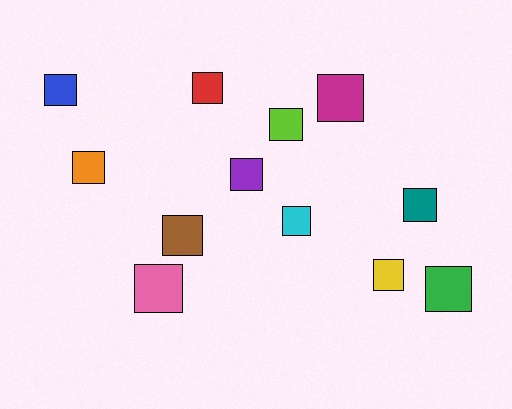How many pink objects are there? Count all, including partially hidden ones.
There is 1 pink object.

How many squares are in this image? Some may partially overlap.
There are 12 squares.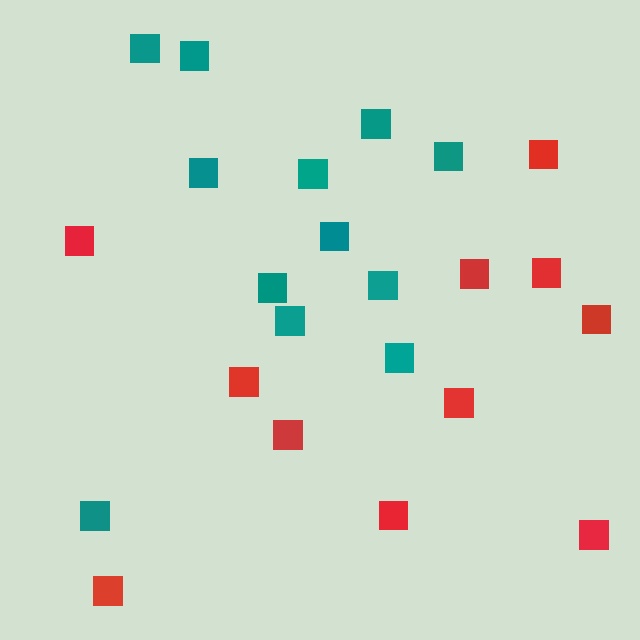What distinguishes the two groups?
There are 2 groups: one group of teal squares (12) and one group of red squares (11).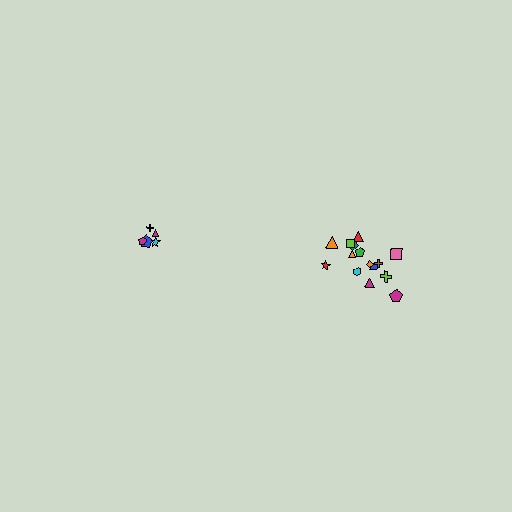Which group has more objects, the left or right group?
The right group.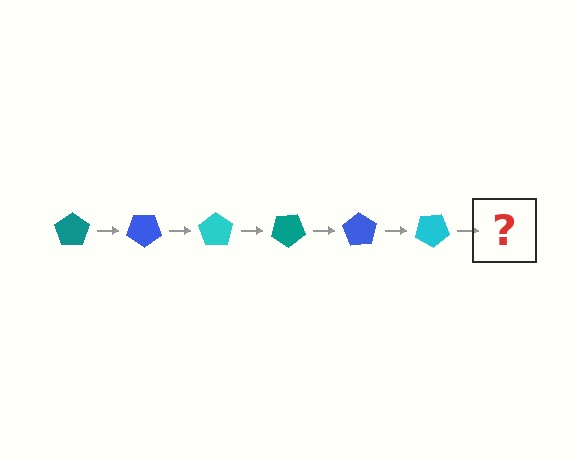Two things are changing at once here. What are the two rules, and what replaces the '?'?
The two rules are that it rotates 35 degrees each step and the color cycles through teal, blue, and cyan. The '?' should be a teal pentagon, rotated 210 degrees from the start.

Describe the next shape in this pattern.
It should be a teal pentagon, rotated 210 degrees from the start.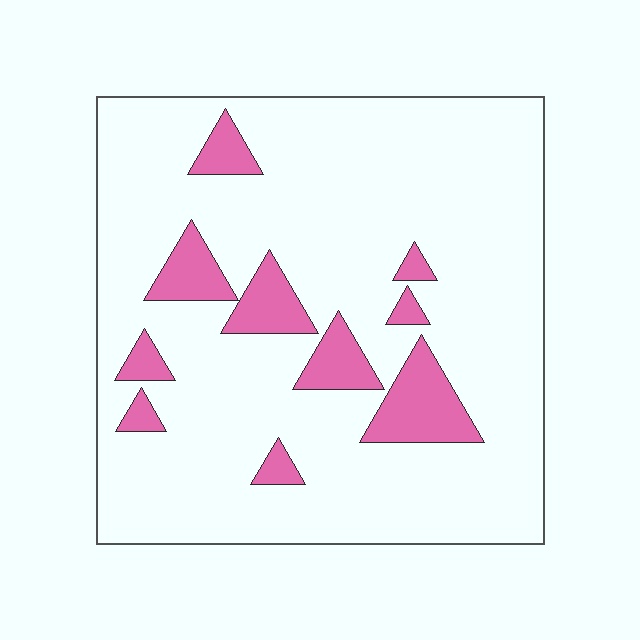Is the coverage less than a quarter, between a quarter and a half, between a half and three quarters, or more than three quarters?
Less than a quarter.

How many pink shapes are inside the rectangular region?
10.